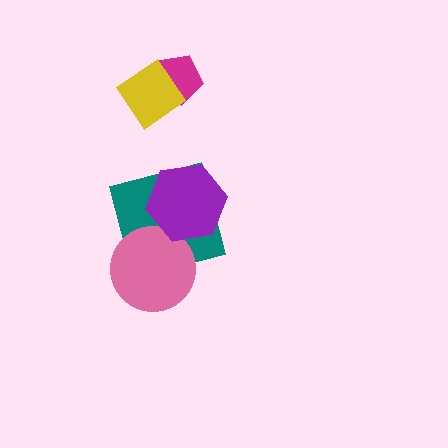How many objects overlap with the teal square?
2 objects overlap with the teal square.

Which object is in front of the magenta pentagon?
The yellow diamond is in front of the magenta pentagon.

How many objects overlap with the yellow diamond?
1 object overlaps with the yellow diamond.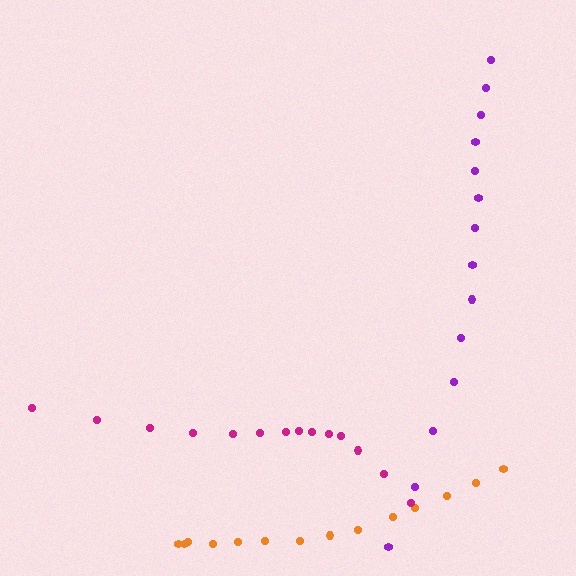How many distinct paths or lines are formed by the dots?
There are 3 distinct paths.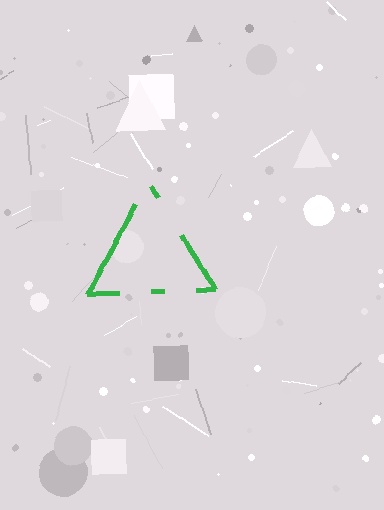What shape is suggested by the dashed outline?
The dashed outline suggests a triangle.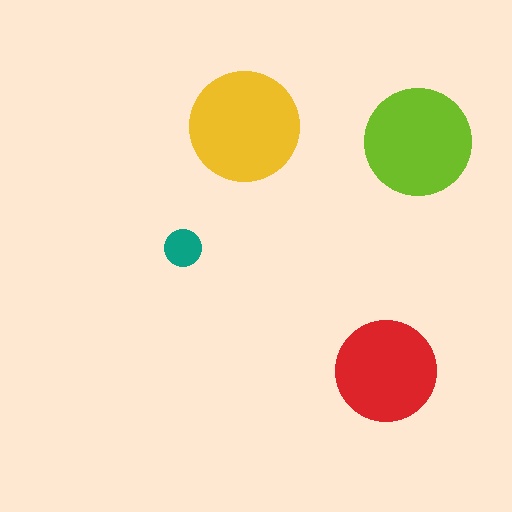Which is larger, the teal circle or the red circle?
The red one.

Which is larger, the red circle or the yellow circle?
The yellow one.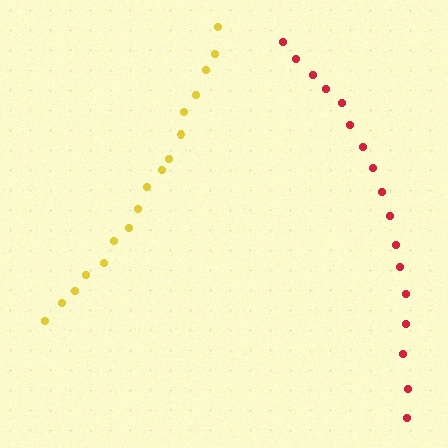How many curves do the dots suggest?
There are 2 distinct paths.